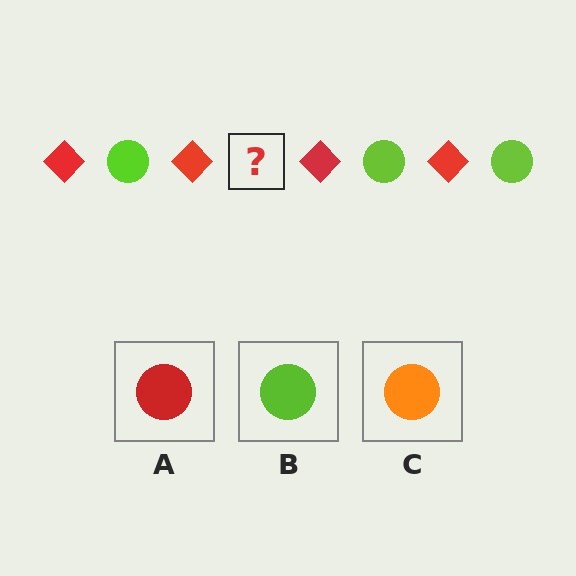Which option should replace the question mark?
Option B.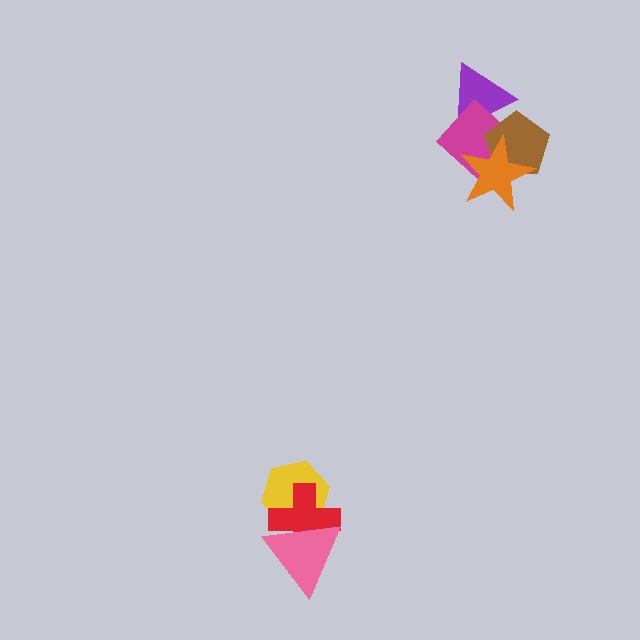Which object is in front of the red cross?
The pink triangle is in front of the red cross.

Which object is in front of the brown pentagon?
The orange star is in front of the brown pentagon.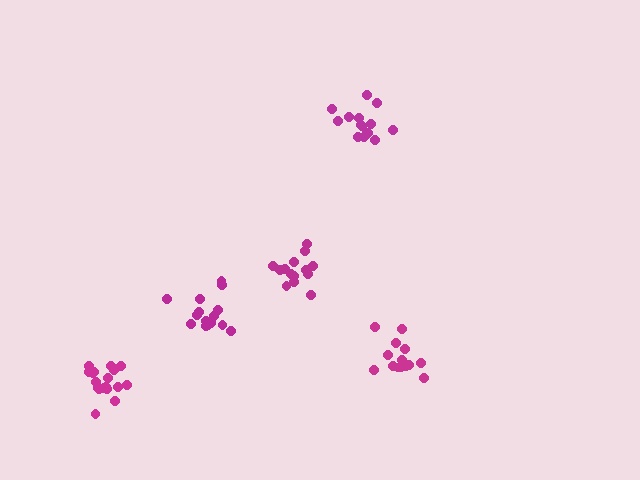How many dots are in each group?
Group 1: 15 dots, Group 2: 18 dots, Group 3: 14 dots, Group 4: 15 dots, Group 5: 14 dots (76 total).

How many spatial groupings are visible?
There are 5 spatial groupings.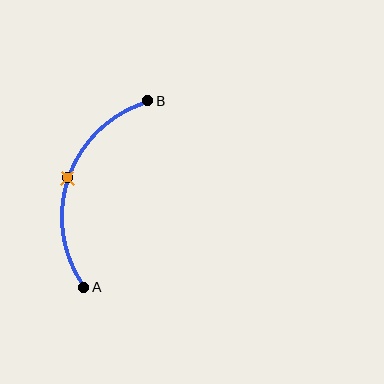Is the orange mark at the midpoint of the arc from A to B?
Yes. The orange mark lies on the arc at equal arc-length from both A and B — it is the arc midpoint.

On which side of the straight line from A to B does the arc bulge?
The arc bulges to the left of the straight line connecting A and B.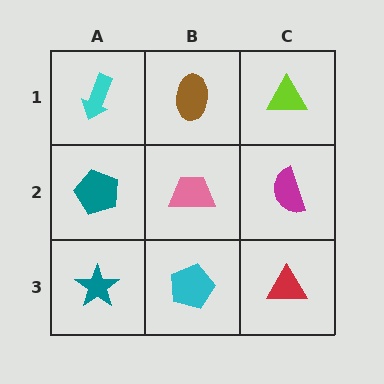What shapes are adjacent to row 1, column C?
A magenta semicircle (row 2, column C), a brown ellipse (row 1, column B).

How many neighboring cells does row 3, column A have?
2.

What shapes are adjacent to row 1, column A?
A teal pentagon (row 2, column A), a brown ellipse (row 1, column B).